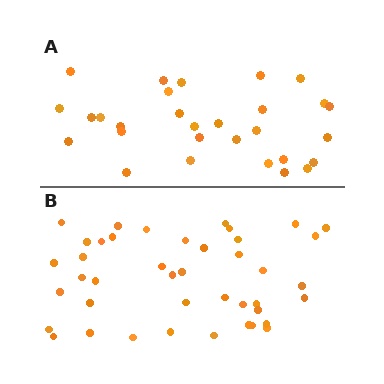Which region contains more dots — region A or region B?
Region B (the bottom region) has more dots.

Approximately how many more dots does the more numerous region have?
Region B has approximately 15 more dots than region A.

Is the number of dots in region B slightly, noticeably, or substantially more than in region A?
Region B has noticeably more, but not dramatically so. The ratio is roughly 1.4 to 1.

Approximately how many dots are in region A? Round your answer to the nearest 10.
About 30 dots. (The exact count is 29, which rounds to 30.)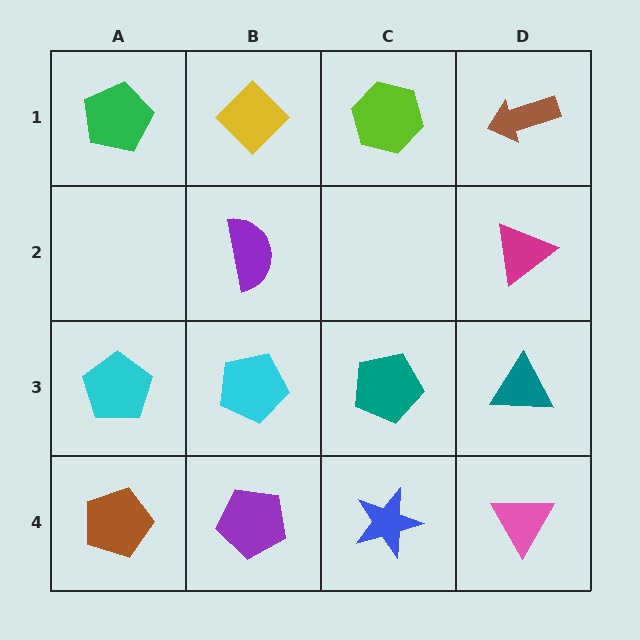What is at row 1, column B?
A yellow diamond.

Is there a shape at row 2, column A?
No, that cell is empty.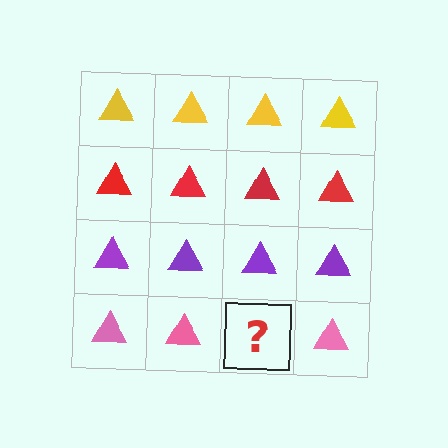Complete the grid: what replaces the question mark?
The question mark should be replaced with a pink triangle.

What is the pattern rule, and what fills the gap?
The rule is that each row has a consistent color. The gap should be filled with a pink triangle.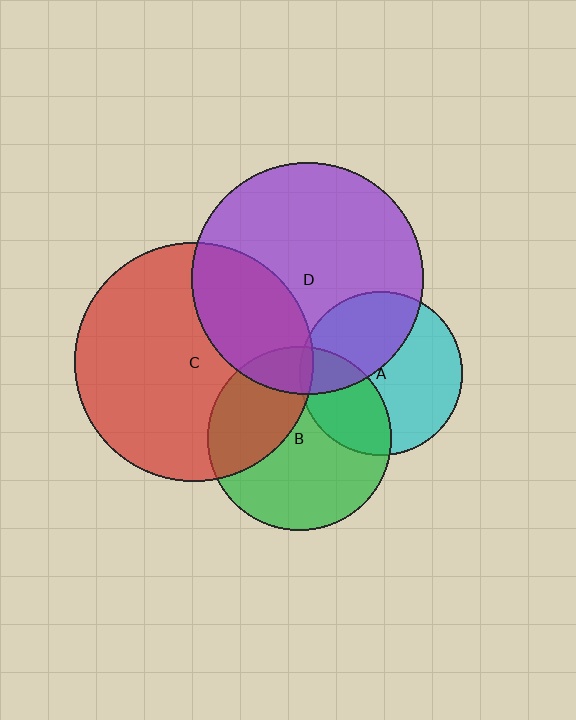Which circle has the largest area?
Circle C (red).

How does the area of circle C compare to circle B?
Approximately 1.7 times.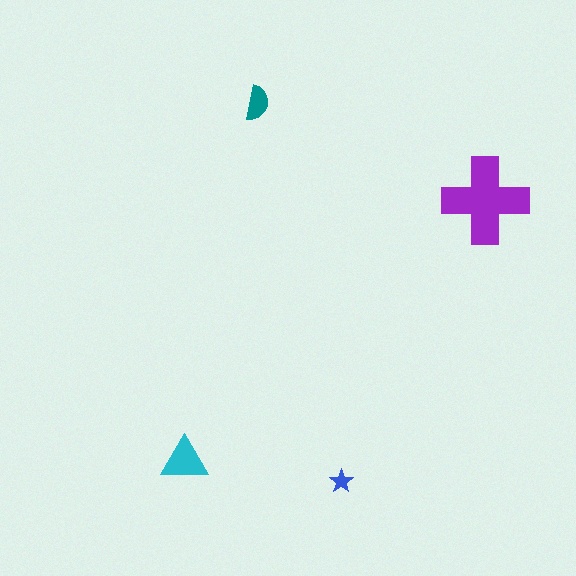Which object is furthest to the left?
The cyan triangle is leftmost.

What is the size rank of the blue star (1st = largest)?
4th.